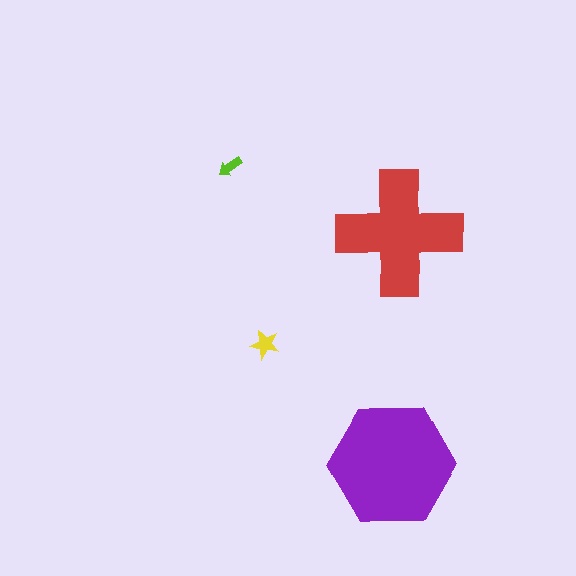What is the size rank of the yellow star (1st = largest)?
3rd.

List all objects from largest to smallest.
The purple hexagon, the red cross, the yellow star, the lime arrow.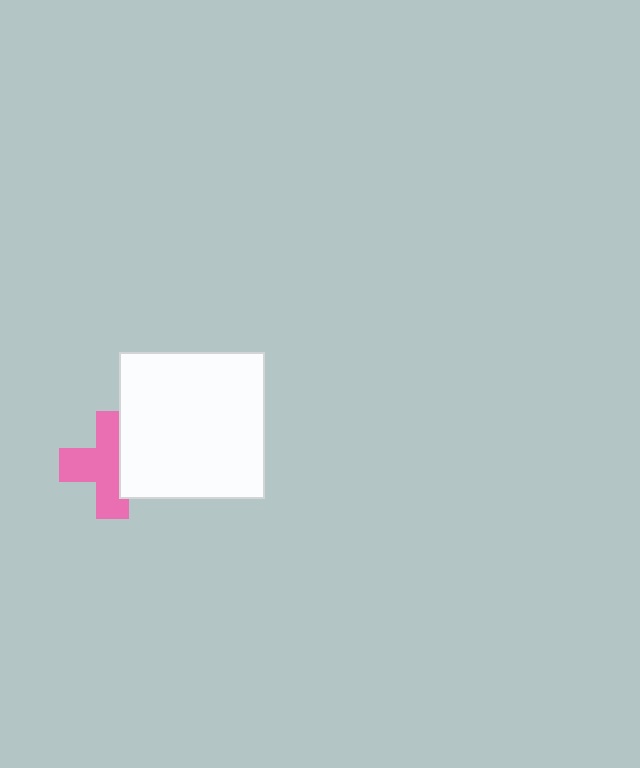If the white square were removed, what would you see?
You would see the complete pink cross.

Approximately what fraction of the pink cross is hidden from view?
Roughly 35% of the pink cross is hidden behind the white square.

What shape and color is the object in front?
The object in front is a white square.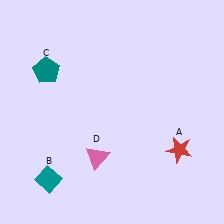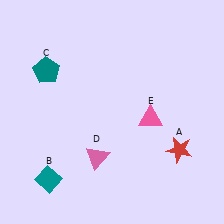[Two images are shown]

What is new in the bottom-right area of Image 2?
A pink triangle (E) was added in the bottom-right area of Image 2.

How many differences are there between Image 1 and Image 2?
There is 1 difference between the two images.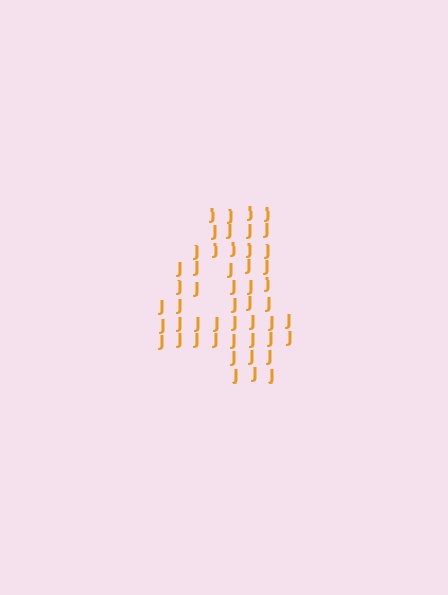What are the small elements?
The small elements are letter J's.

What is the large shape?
The large shape is the digit 4.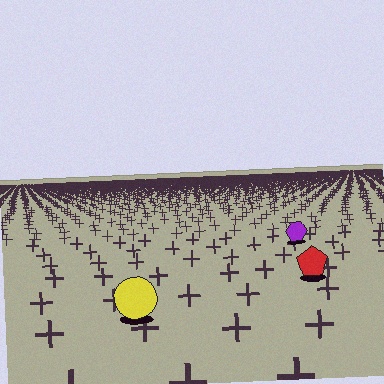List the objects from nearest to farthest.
From nearest to farthest: the yellow circle, the red pentagon, the purple hexagon.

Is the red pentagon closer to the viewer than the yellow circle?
No. The yellow circle is closer — you can tell from the texture gradient: the ground texture is coarser near it.